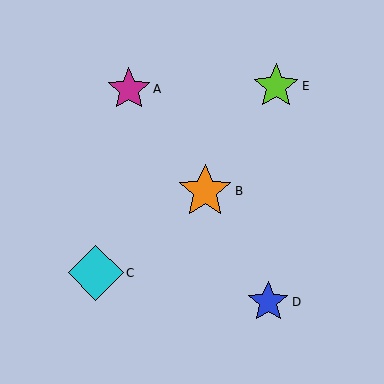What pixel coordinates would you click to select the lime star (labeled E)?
Click at (276, 86) to select the lime star E.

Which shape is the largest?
The cyan diamond (labeled C) is the largest.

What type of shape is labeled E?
Shape E is a lime star.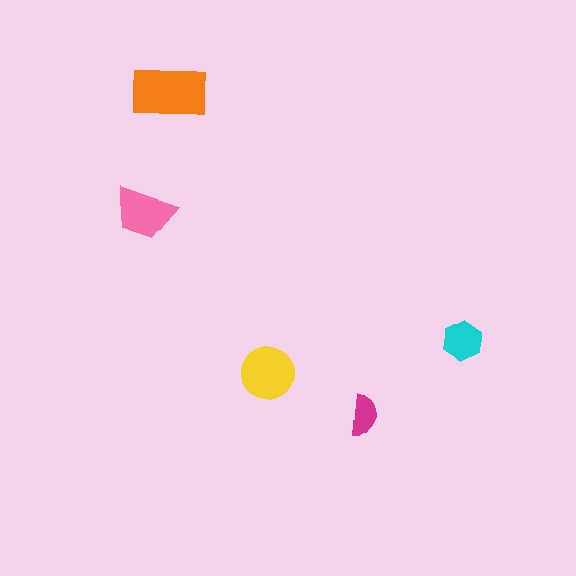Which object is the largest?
The orange rectangle.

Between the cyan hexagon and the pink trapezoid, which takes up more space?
The pink trapezoid.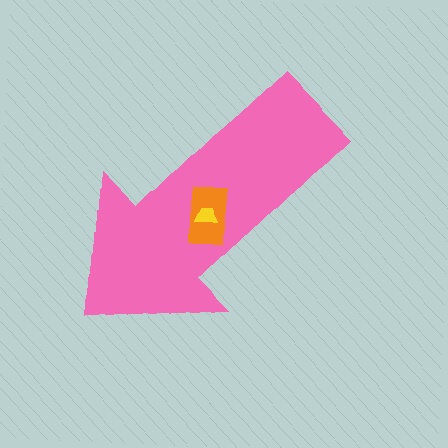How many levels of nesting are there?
3.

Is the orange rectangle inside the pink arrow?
Yes.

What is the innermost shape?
The yellow trapezoid.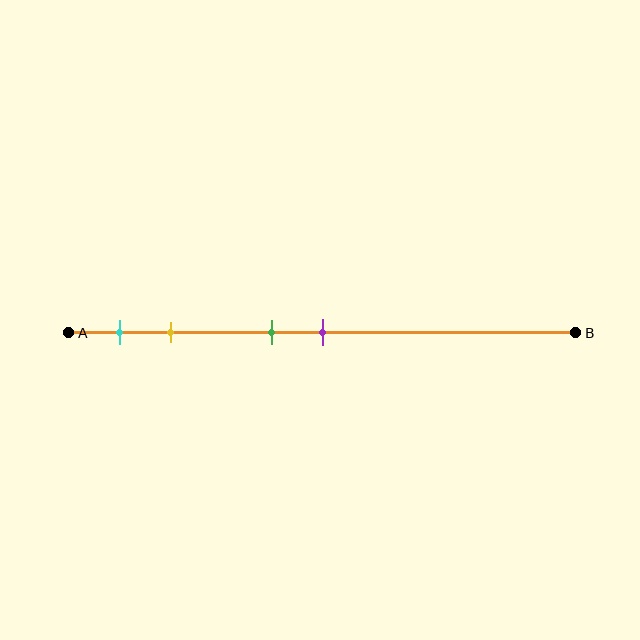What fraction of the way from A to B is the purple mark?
The purple mark is approximately 50% (0.5) of the way from A to B.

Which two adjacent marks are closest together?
The green and purple marks are the closest adjacent pair.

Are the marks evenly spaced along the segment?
No, the marks are not evenly spaced.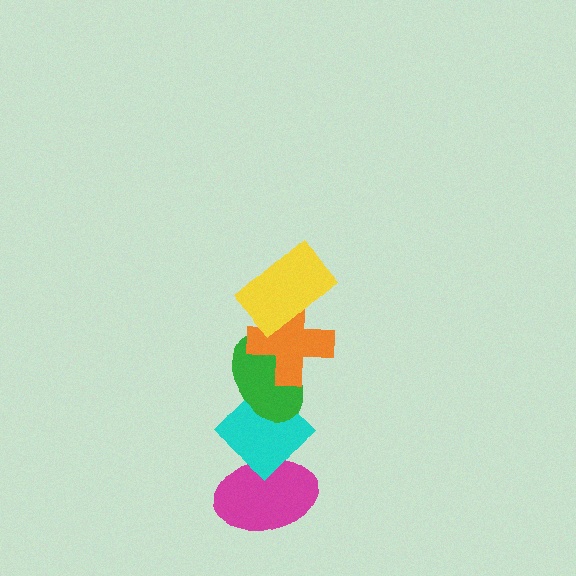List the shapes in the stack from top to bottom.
From top to bottom: the yellow rectangle, the orange cross, the green ellipse, the cyan diamond, the magenta ellipse.